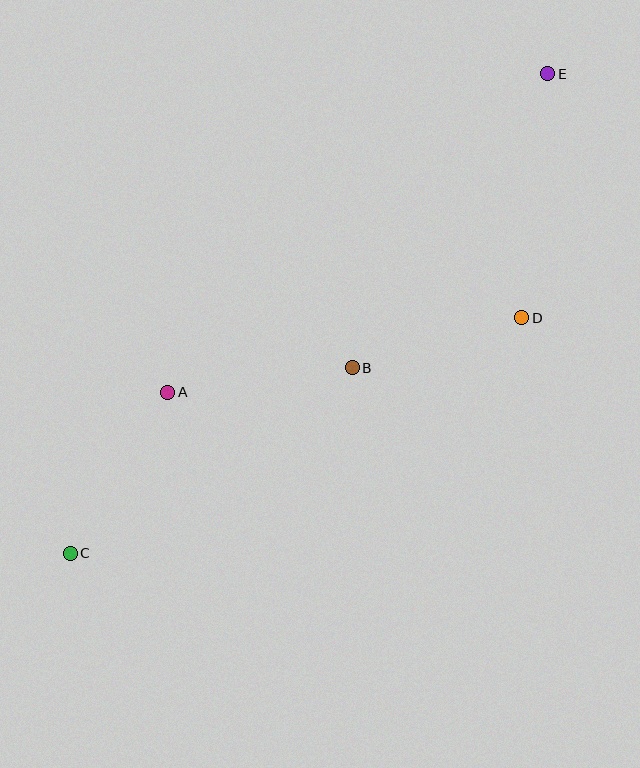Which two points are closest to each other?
Points B and D are closest to each other.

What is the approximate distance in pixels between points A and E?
The distance between A and E is approximately 496 pixels.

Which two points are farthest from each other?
Points C and E are farthest from each other.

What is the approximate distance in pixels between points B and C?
The distance between B and C is approximately 337 pixels.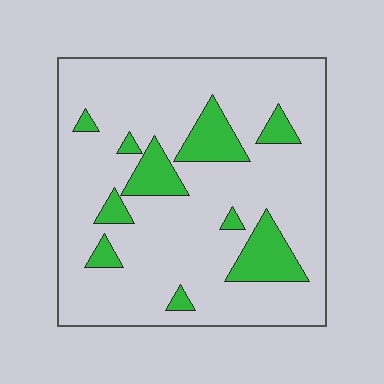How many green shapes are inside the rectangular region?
10.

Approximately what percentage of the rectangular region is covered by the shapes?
Approximately 15%.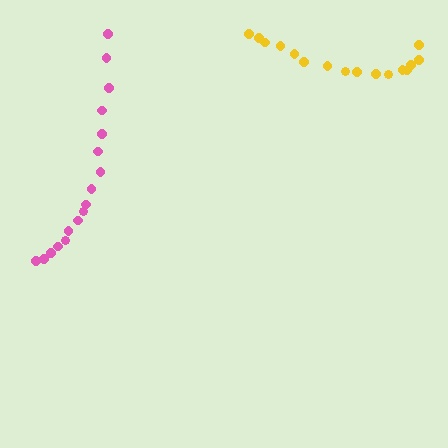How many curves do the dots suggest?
There are 2 distinct paths.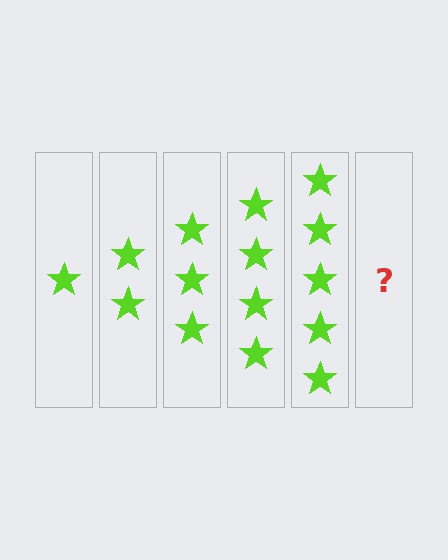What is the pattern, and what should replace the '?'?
The pattern is that each step adds one more star. The '?' should be 6 stars.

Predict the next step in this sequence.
The next step is 6 stars.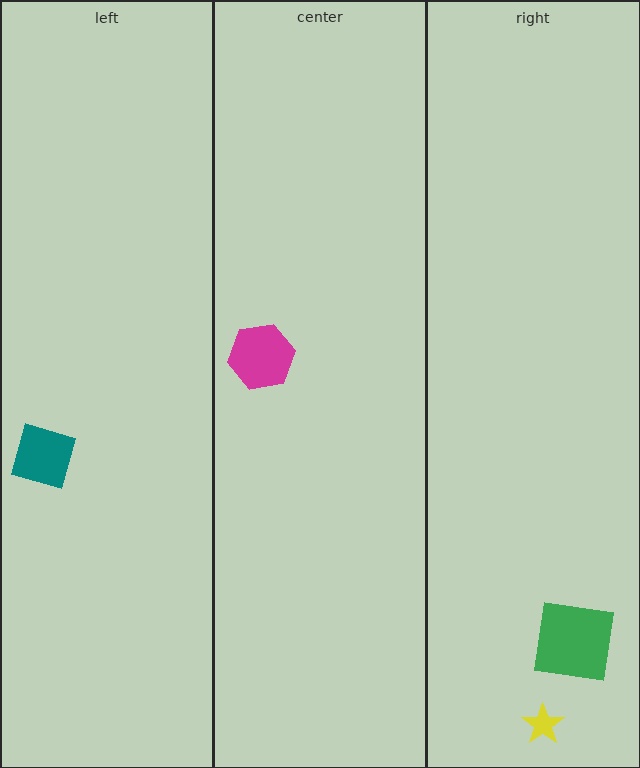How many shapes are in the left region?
1.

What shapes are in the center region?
The magenta hexagon.